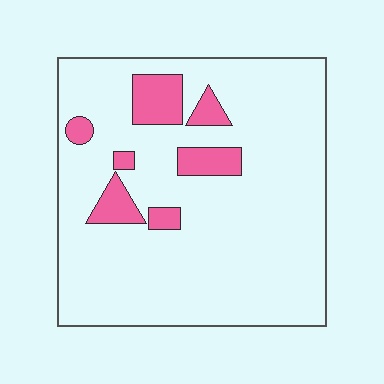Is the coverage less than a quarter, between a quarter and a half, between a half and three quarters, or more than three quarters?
Less than a quarter.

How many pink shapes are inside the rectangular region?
7.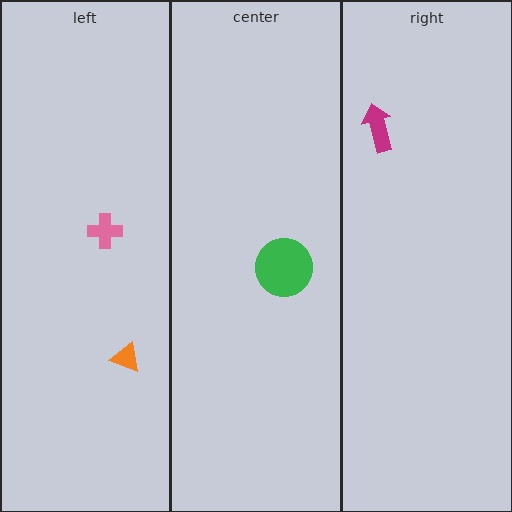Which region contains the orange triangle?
The left region.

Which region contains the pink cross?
The left region.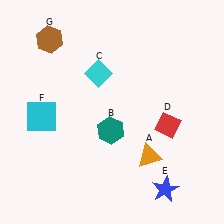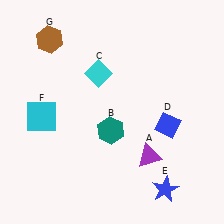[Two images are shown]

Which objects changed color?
A changed from orange to purple. D changed from red to blue.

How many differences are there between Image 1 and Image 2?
There are 2 differences between the two images.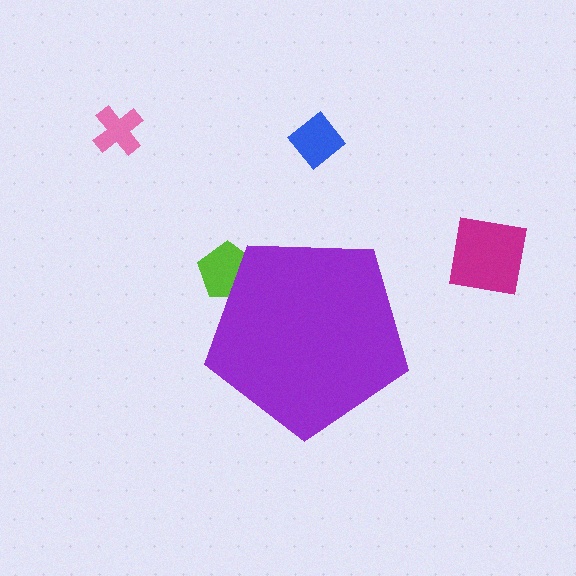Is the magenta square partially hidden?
No, the magenta square is fully visible.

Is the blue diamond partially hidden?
No, the blue diamond is fully visible.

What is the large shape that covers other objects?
A purple pentagon.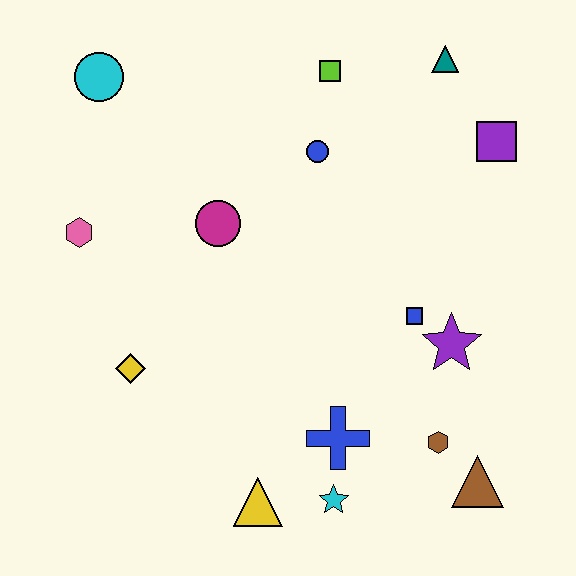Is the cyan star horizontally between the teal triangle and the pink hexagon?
Yes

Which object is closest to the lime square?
The blue circle is closest to the lime square.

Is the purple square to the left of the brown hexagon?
No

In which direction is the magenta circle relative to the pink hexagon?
The magenta circle is to the right of the pink hexagon.